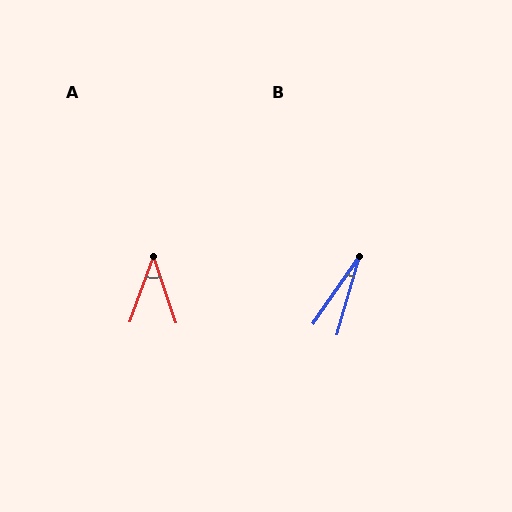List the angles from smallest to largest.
B (18°), A (38°).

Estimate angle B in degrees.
Approximately 18 degrees.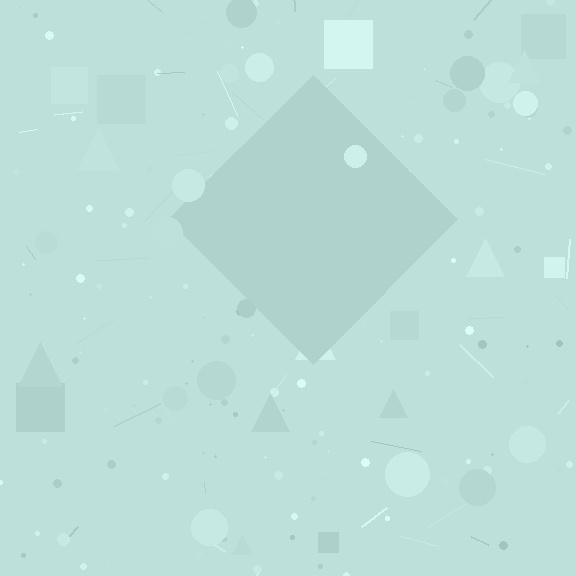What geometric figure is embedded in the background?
A diamond is embedded in the background.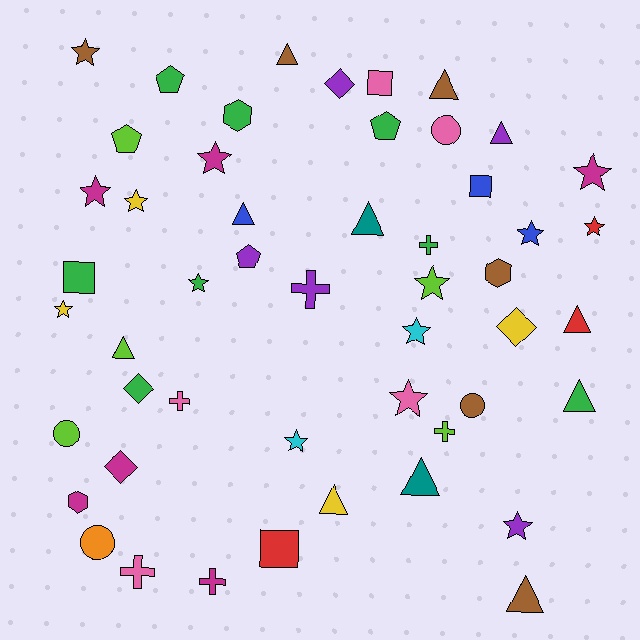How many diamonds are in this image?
There are 4 diamonds.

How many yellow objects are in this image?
There are 4 yellow objects.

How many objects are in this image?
There are 50 objects.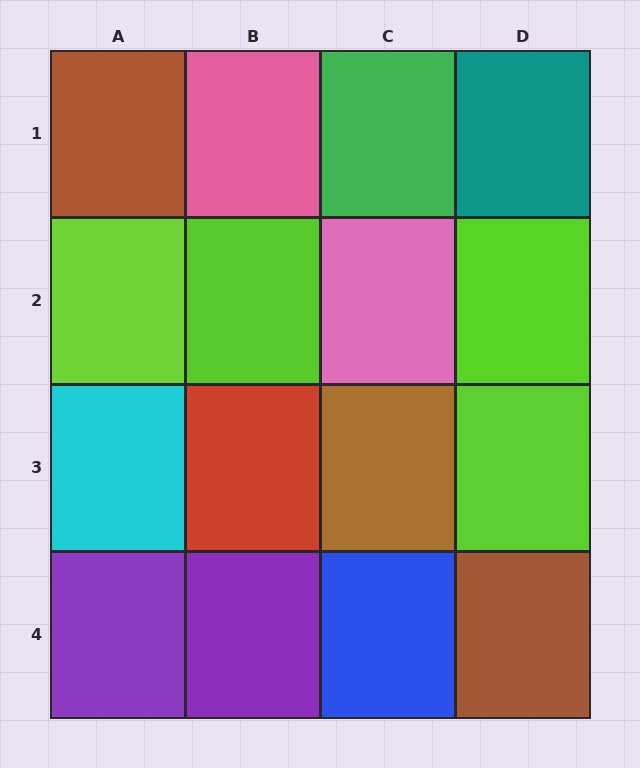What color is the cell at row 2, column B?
Lime.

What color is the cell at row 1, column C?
Green.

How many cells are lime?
4 cells are lime.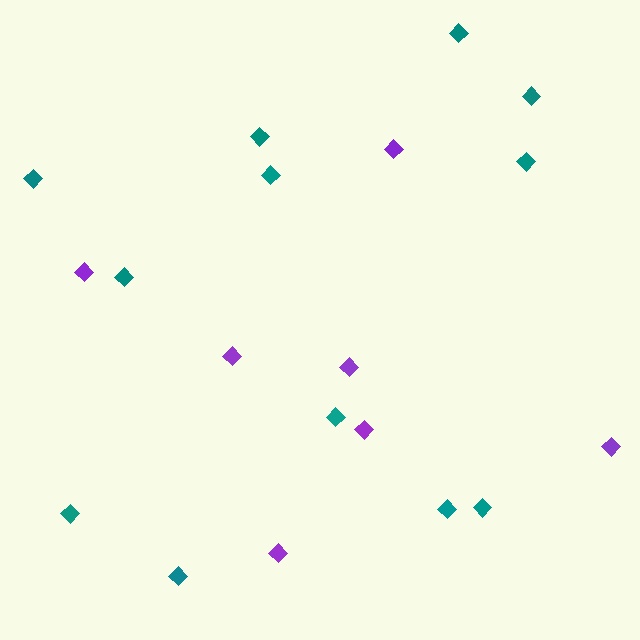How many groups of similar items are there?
There are 2 groups: one group of teal diamonds (12) and one group of purple diamonds (7).